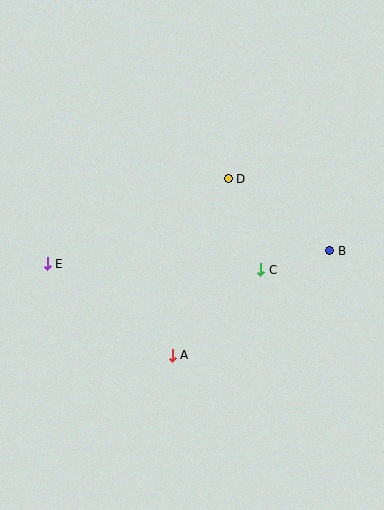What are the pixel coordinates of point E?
Point E is at (47, 264).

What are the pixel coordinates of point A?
Point A is at (172, 355).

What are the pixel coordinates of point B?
Point B is at (330, 250).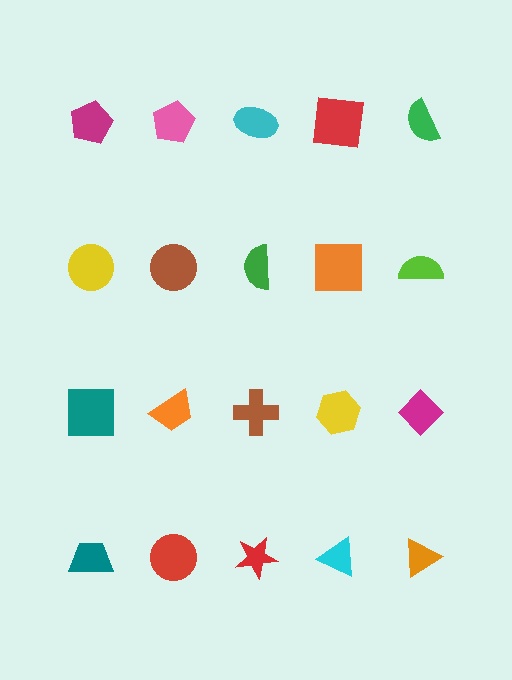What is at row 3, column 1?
A teal square.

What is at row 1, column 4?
A red square.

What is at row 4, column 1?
A teal trapezoid.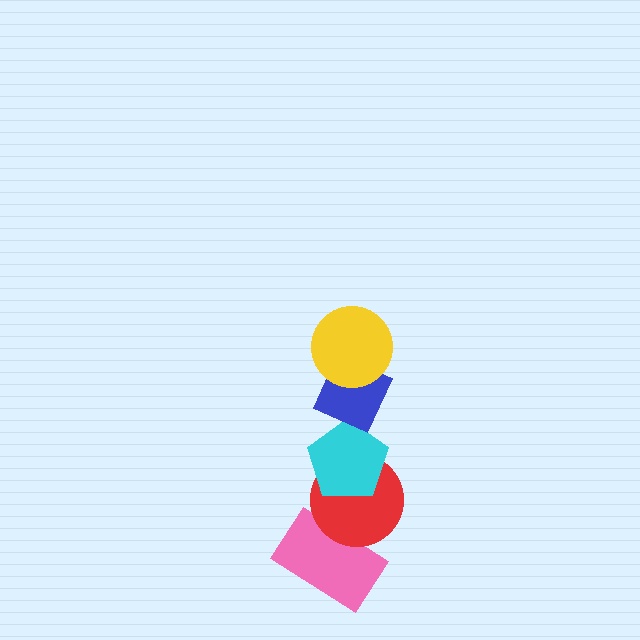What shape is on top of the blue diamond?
The yellow circle is on top of the blue diamond.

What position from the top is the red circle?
The red circle is 4th from the top.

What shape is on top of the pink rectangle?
The red circle is on top of the pink rectangle.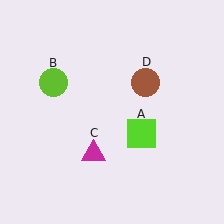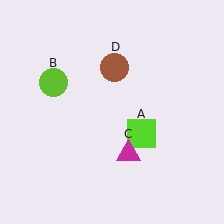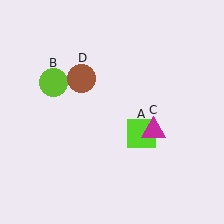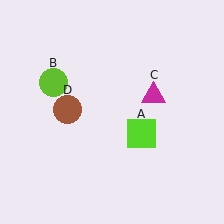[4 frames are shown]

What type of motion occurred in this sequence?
The magenta triangle (object C), brown circle (object D) rotated counterclockwise around the center of the scene.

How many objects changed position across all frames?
2 objects changed position: magenta triangle (object C), brown circle (object D).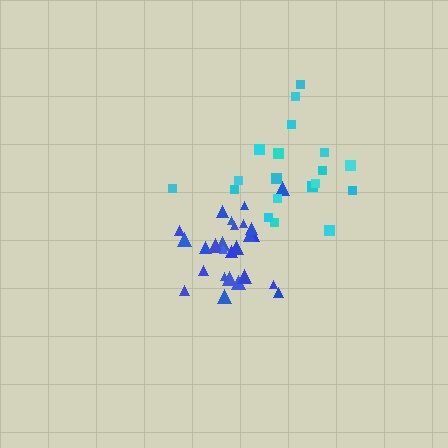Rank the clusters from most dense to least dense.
blue, cyan.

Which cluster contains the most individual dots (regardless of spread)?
Blue (26).